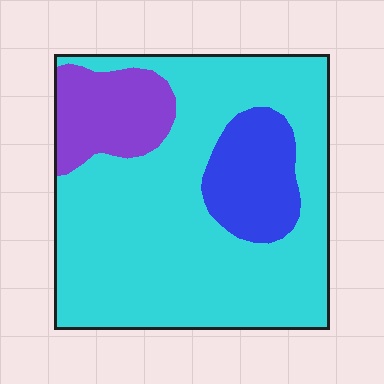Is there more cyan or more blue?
Cyan.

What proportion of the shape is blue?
Blue covers about 15% of the shape.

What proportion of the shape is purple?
Purple covers roughly 15% of the shape.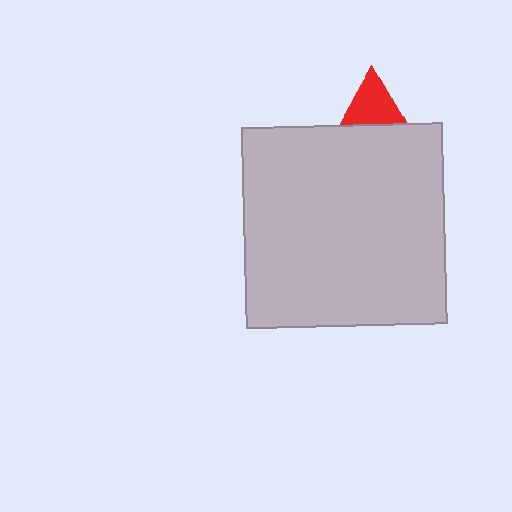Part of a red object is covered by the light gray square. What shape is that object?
It is a triangle.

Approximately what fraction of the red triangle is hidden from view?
Roughly 59% of the red triangle is hidden behind the light gray square.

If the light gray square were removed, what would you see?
You would see the complete red triangle.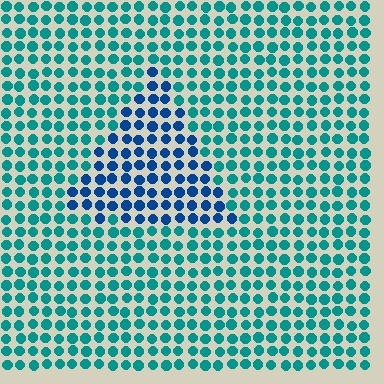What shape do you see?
I see a triangle.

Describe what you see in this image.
The image is filled with small teal elements in a uniform arrangement. A triangle-shaped region is visible where the elements are tinted to a slightly different hue, forming a subtle color boundary.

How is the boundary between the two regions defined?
The boundary is defined purely by a slight shift in hue (about 36 degrees). Spacing, size, and orientation are identical on both sides.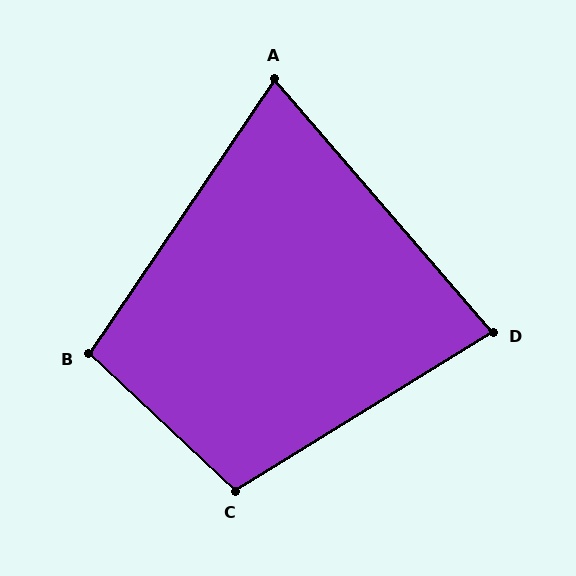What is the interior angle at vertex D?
Approximately 81 degrees (acute).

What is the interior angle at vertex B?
Approximately 99 degrees (obtuse).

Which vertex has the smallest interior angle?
A, at approximately 75 degrees.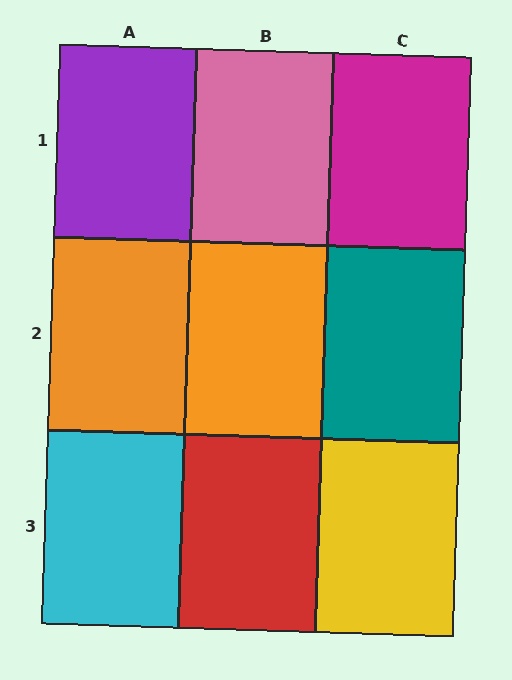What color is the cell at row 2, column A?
Orange.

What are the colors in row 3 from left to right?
Cyan, red, yellow.